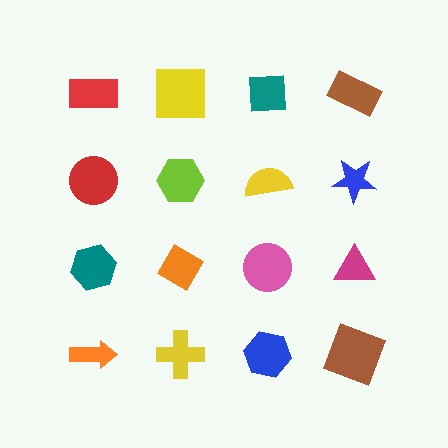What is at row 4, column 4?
A brown square.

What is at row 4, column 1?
An orange arrow.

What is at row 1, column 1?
A red rectangle.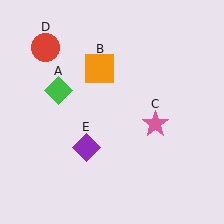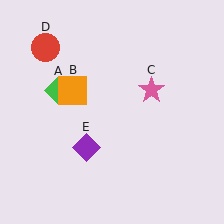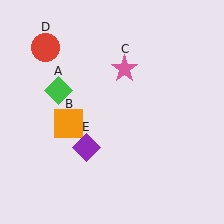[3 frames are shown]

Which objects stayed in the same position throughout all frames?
Green diamond (object A) and red circle (object D) and purple diamond (object E) remained stationary.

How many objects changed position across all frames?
2 objects changed position: orange square (object B), pink star (object C).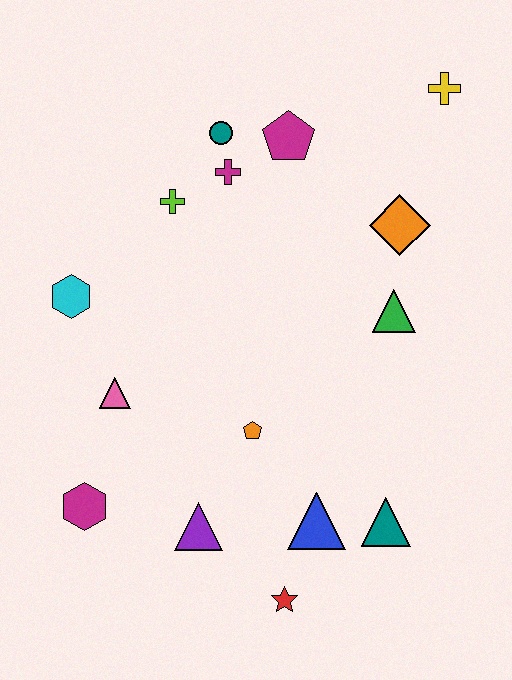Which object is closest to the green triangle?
The orange diamond is closest to the green triangle.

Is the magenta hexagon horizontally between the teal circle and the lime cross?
No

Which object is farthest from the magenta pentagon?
The red star is farthest from the magenta pentagon.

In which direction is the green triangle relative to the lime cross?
The green triangle is to the right of the lime cross.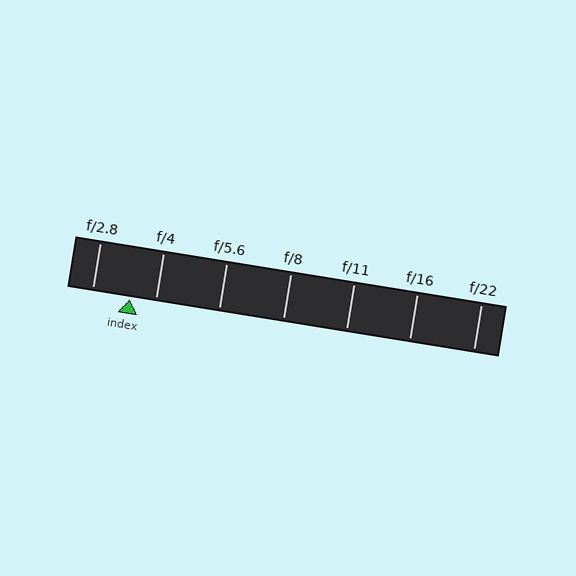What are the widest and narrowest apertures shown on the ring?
The widest aperture shown is f/2.8 and the narrowest is f/22.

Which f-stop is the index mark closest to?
The index mark is closest to f/4.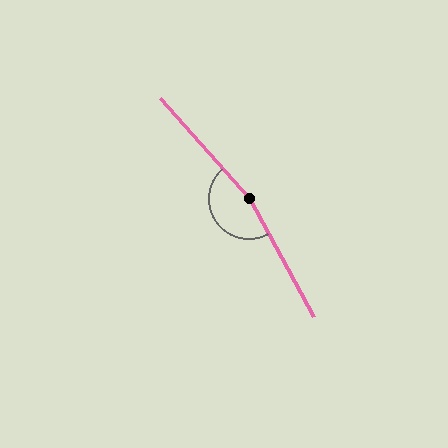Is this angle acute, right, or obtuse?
It is obtuse.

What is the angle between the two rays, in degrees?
Approximately 167 degrees.